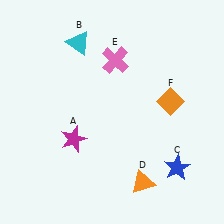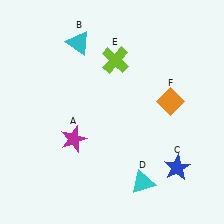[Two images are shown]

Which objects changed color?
D changed from orange to cyan. E changed from pink to lime.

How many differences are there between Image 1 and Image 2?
There are 2 differences between the two images.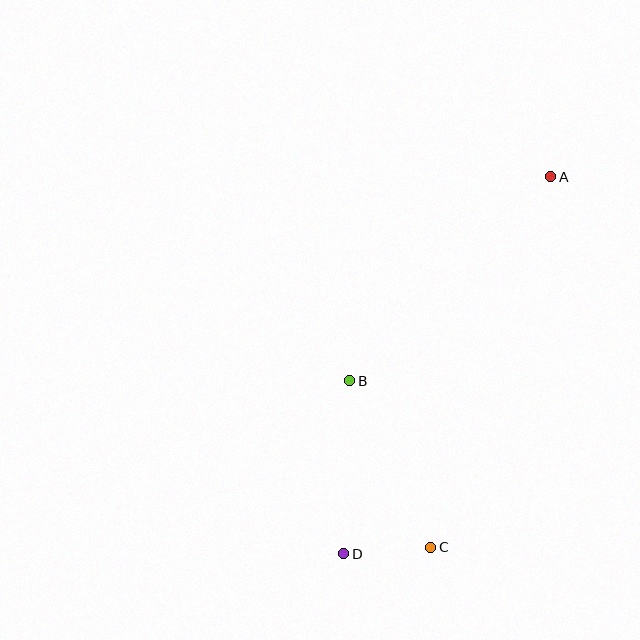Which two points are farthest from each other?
Points A and D are farthest from each other.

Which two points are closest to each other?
Points C and D are closest to each other.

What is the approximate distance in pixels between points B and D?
The distance between B and D is approximately 173 pixels.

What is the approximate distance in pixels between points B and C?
The distance between B and C is approximately 185 pixels.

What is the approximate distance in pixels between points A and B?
The distance between A and B is approximately 286 pixels.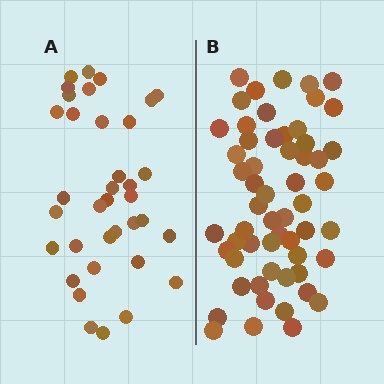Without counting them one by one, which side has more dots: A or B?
Region B (the right region) has more dots.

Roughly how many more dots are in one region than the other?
Region B has approximately 20 more dots than region A.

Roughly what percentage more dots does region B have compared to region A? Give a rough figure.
About 60% more.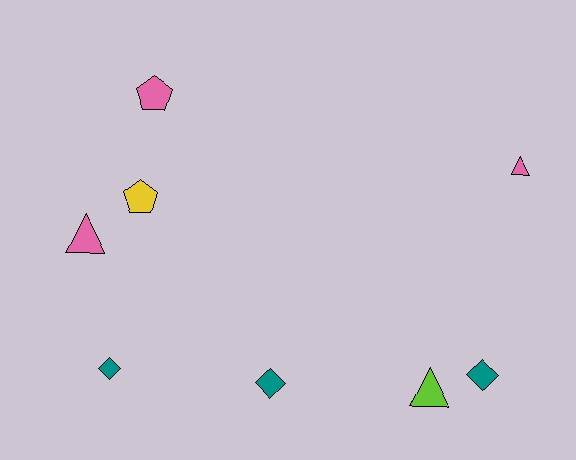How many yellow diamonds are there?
There are no yellow diamonds.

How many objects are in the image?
There are 8 objects.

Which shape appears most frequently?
Triangle, with 3 objects.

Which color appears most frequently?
Pink, with 3 objects.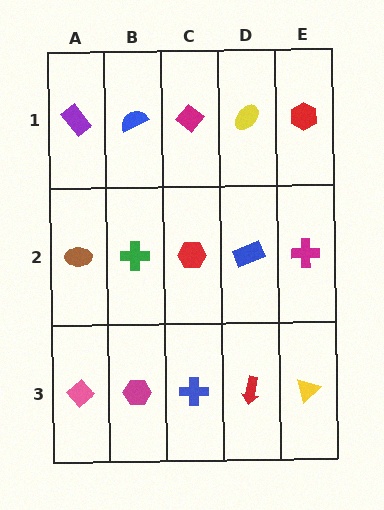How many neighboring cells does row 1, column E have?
2.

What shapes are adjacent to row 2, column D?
A yellow ellipse (row 1, column D), a red arrow (row 3, column D), a red hexagon (row 2, column C), a magenta cross (row 2, column E).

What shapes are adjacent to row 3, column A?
A brown ellipse (row 2, column A), a magenta hexagon (row 3, column B).